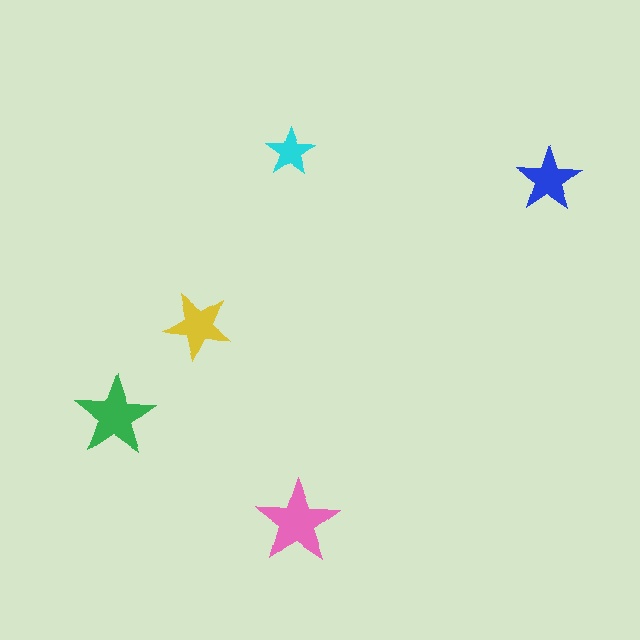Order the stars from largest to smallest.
the pink one, the green one, the yellow one, the blue one, the cyan one.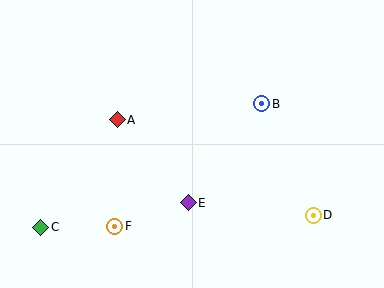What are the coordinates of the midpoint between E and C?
The midpoint between E and C is at (114, 215).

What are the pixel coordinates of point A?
Point A is at (117, 120).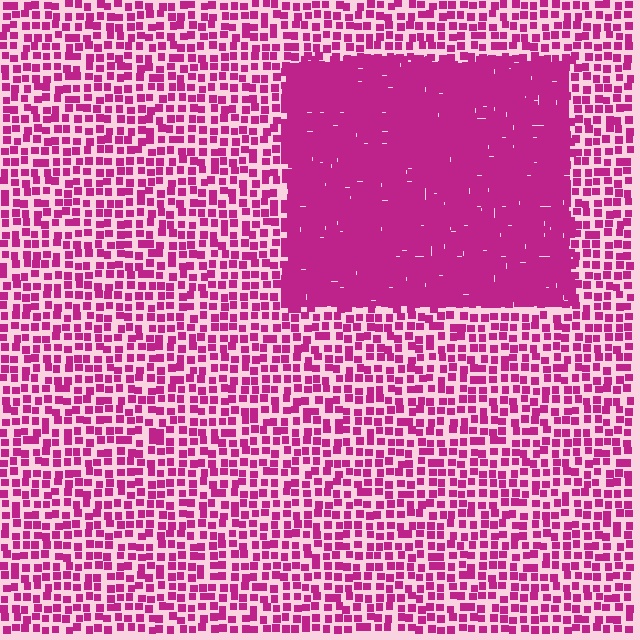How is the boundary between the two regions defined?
The boundary is defined by a change in element density (approximately 2.8x ratio). All elements are the same color, size, and shape.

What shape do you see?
I see a rectangle.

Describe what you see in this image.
The image contains small magenta elements arranged at two different densities. A rectangle-shaped region is visible where the elements are more densely packed than the surrounding area.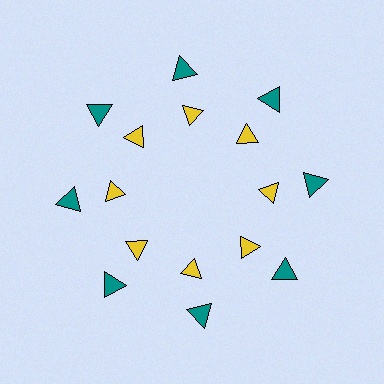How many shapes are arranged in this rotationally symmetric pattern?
There are 16 shapes, arranged in 8 groups of 2.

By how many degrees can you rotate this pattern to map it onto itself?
The pattern maps onto itself every 45 degrees of rotation.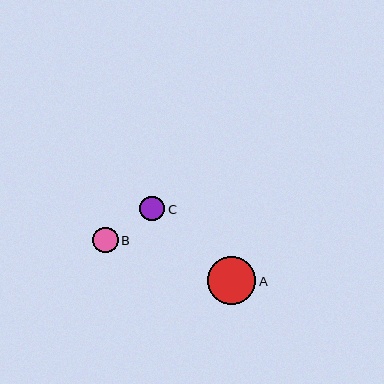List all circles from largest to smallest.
From largest to smallest: A, B, C.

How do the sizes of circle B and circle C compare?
Circle B and circle C are approximately the same size.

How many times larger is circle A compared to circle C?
Circle A is approximately 1.9 times the size of circle C.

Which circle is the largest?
Circle A is the largest with a size of approximately 48 pixels.